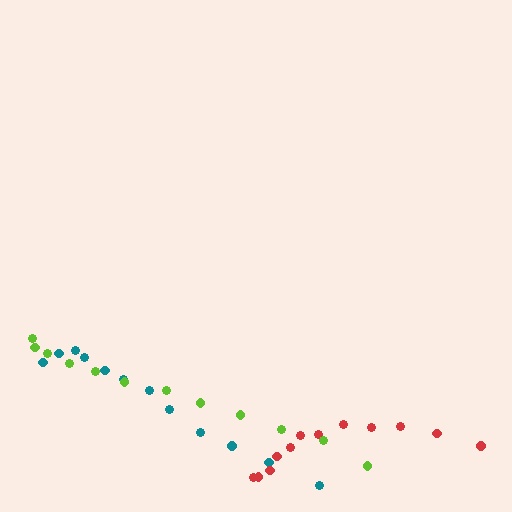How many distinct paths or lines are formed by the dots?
There are 3 distinct paths.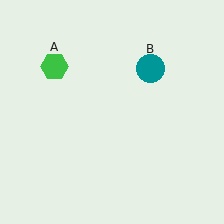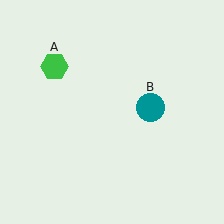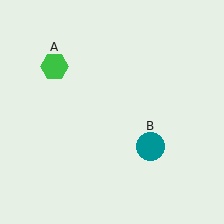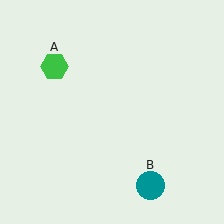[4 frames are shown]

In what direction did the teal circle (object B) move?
The teal circle (object B) moved down.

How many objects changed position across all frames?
1 object changed position: teal circle (object B).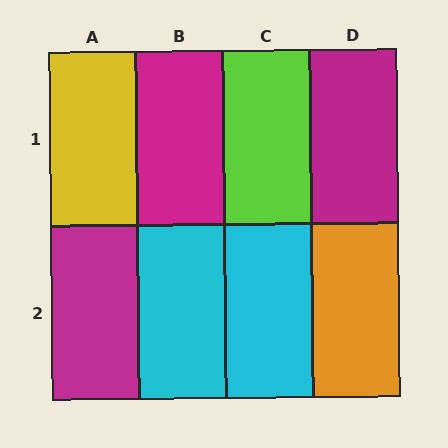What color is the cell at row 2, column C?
Cyan.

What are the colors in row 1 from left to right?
Yellow, magenta, lime, magenta.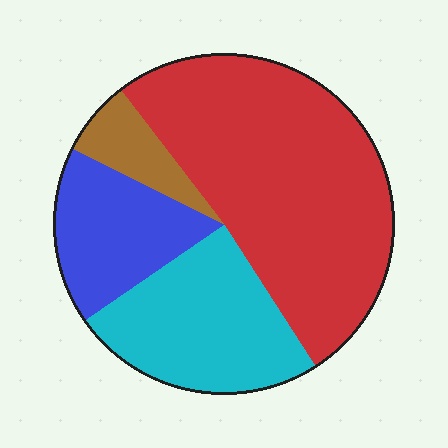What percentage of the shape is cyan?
Cyan covers about 25% of the shape.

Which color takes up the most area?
Red, at roughly 50%.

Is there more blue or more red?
Red.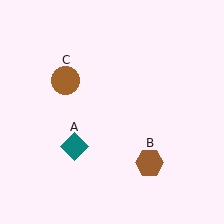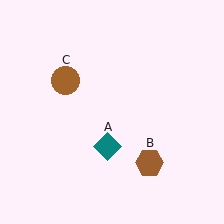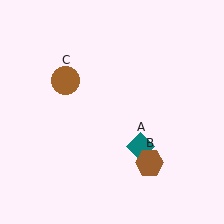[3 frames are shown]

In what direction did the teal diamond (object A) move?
The teal diamond (object A) moved right.